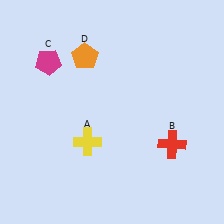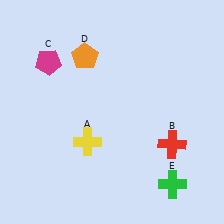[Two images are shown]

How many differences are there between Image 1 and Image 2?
There is 1 difference between the two images.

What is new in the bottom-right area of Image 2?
A green cross (E) was added in the bottom-right area of Image 2.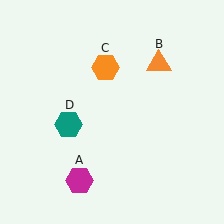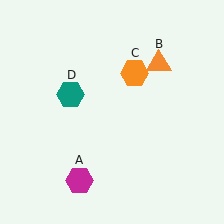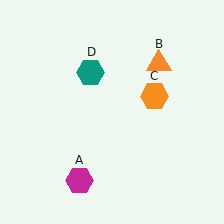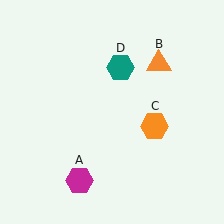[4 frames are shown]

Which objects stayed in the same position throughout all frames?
Magenta hexagon (object A) and orange triangle (object B) remained stationary.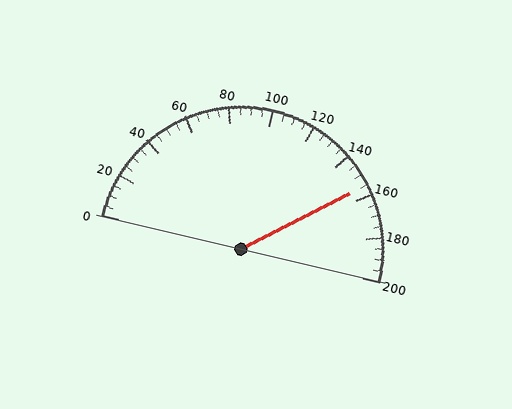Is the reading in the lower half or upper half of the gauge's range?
The reading is in the upper half of the range (0 to 200).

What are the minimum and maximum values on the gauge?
The gauge ranges from 0 to 200.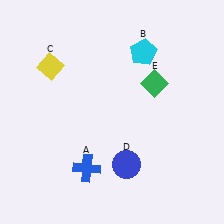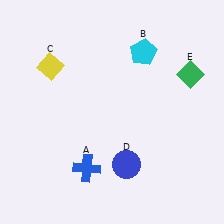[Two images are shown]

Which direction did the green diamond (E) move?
The green diamond (E) moved right.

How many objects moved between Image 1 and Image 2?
1 object moved between the two images.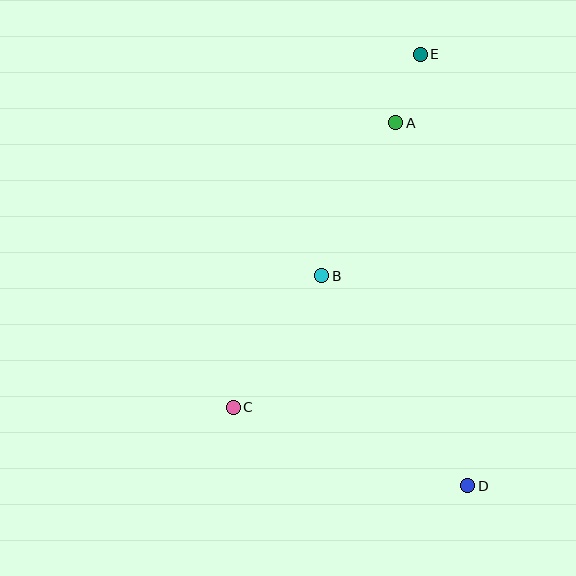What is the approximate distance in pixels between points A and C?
The distance between A and C is approximately 328 pixels.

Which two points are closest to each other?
Points A and E are closest to each other.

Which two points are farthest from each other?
Points D and E are farthest from each other.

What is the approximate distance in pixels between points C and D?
The distance between C and D is approximately 247 pixels.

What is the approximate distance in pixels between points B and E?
The distance between B and E is approximately 243 pixels.